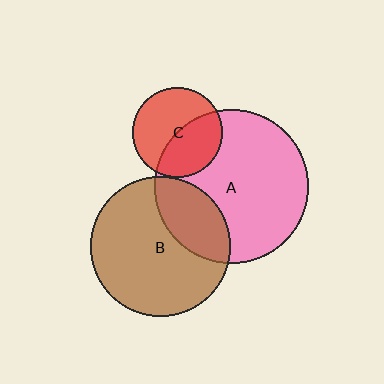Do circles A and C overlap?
Yes.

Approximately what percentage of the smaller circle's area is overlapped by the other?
Approximately 45%.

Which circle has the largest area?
Circle A (pink).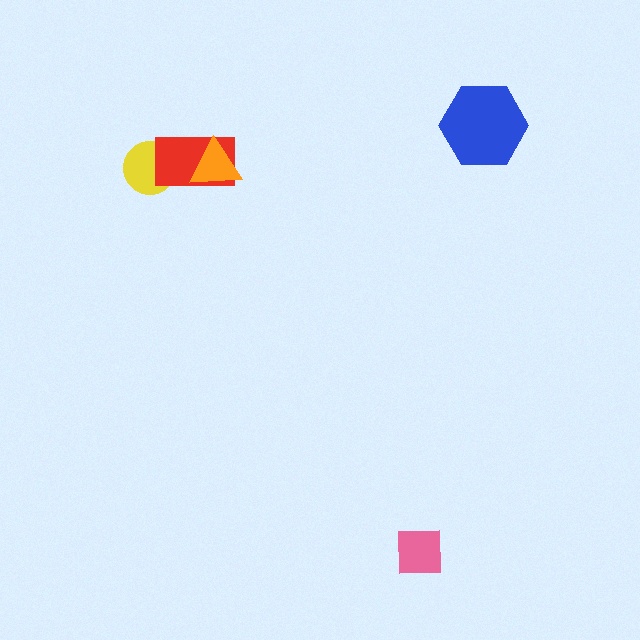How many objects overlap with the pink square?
0 objects overlap with the pink square.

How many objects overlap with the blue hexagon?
0 objects overlap with the blue hexagon.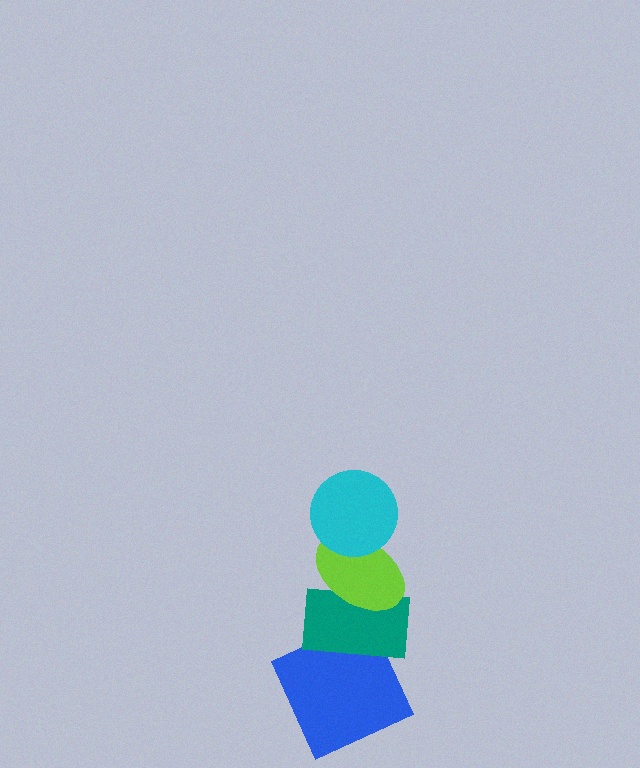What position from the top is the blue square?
The blue square is 4th from the top.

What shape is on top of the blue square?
The teal rectangle is on top of the blue square.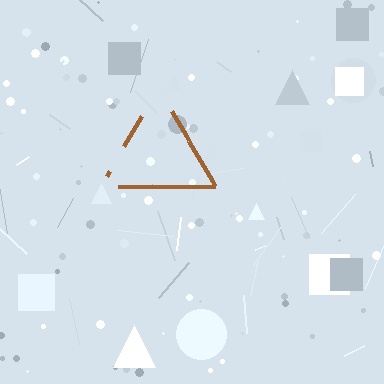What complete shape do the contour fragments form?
The contour fragments form a triangle.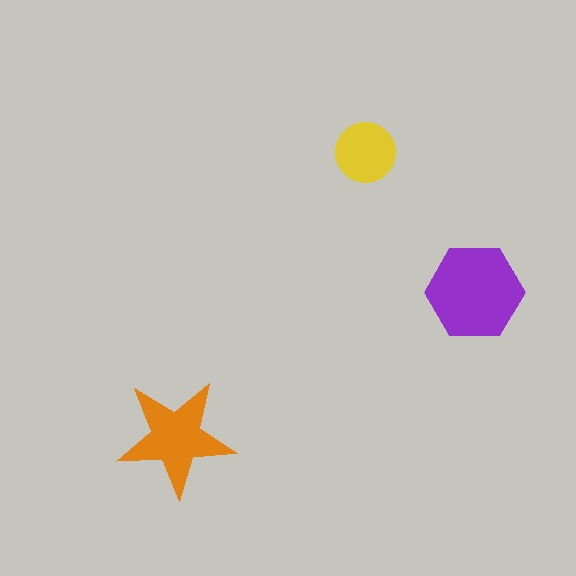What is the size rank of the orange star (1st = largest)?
2nd.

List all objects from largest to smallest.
The purple hexagon, the orange star, the yellow circle.